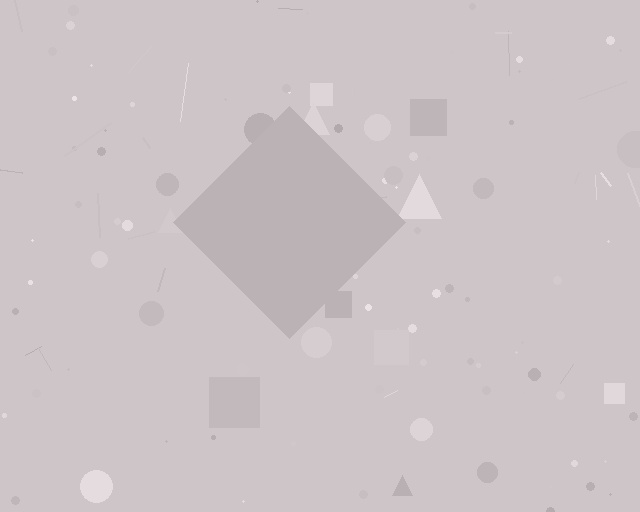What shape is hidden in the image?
A diamond is hidden in the image.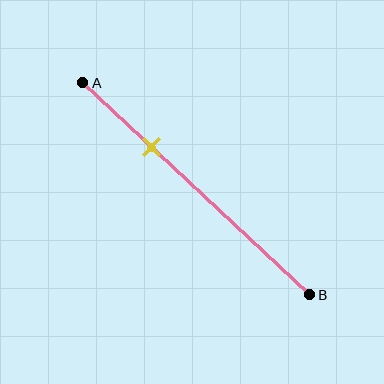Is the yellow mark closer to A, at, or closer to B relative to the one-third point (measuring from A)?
The yellow mark is approximately at the one-third point of segment AB.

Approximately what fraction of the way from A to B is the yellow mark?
The yellow mark is approximately 30% of the way from A to B.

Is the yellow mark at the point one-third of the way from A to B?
Yes, the mark is approximately at the one-third point.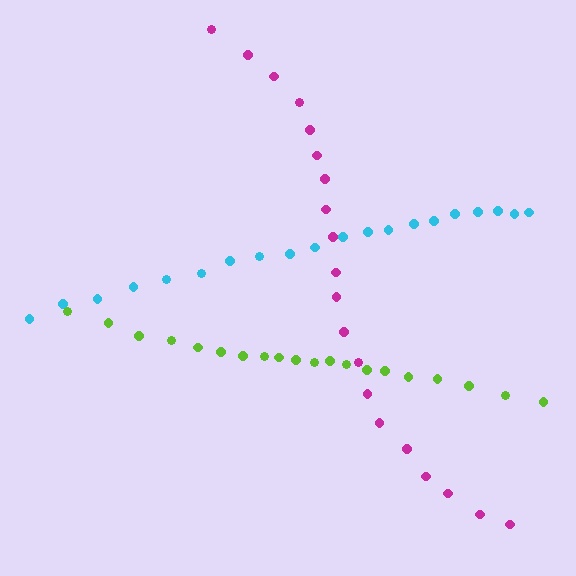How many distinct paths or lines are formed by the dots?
There are 3 distinct paths.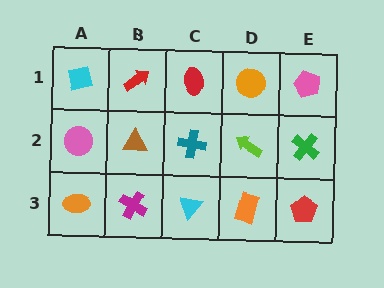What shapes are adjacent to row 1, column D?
A lime arrow (row 2, column D), a red ellipse (row 1, column C), a pink pentagon (row 1, column E).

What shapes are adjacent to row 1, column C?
A teal cross (row 2, column C), a red arrow (row 1, column B), an orange circle (row 1, column D).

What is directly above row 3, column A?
A pink circle.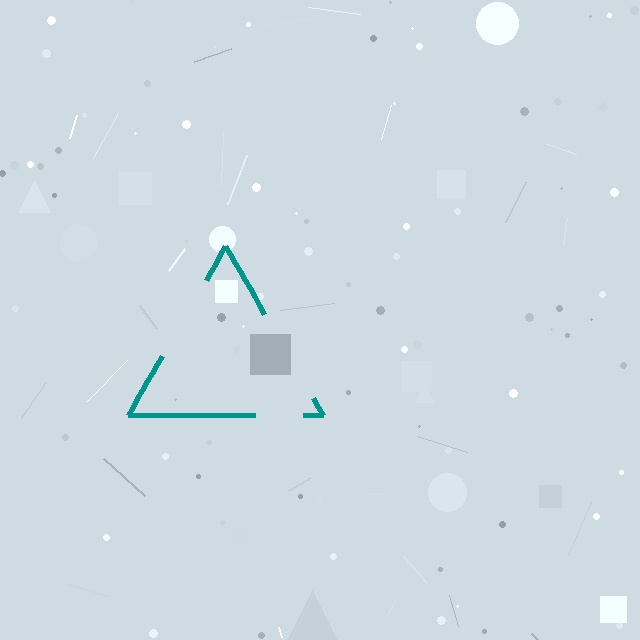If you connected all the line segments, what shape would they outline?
They would outline a triangle.